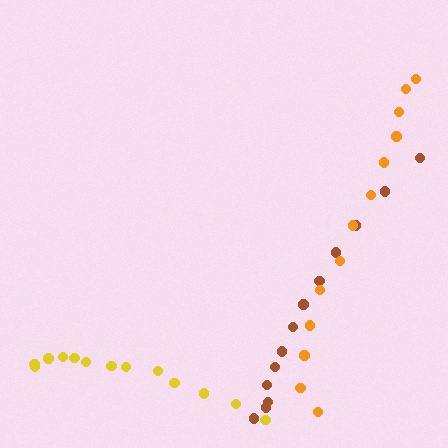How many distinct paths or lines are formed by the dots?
There are 3 distinct paths.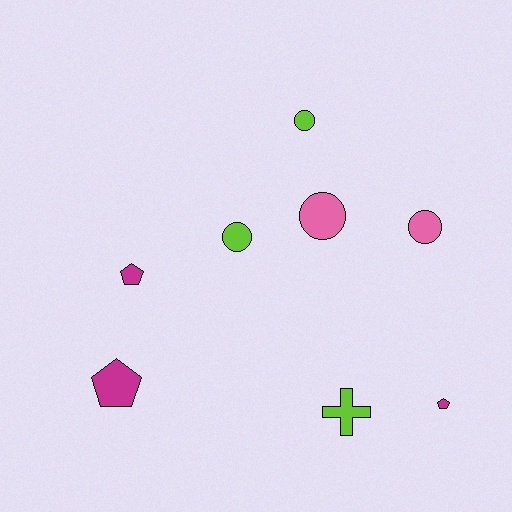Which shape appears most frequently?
Circle, with 4 objects.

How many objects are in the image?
There are 8 objects.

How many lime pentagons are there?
There are no lime pentagons.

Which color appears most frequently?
Magenta, with 3 objects.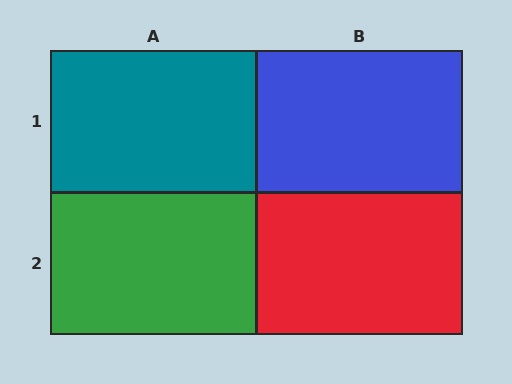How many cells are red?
1 cell is red.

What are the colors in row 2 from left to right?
Green, red.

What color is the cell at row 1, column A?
Teal.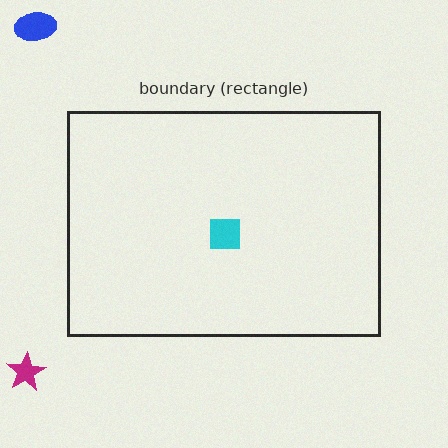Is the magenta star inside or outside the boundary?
Outside.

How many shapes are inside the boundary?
1 inside, 2 outside.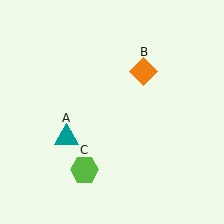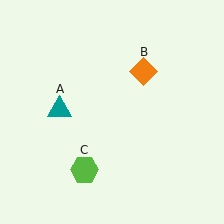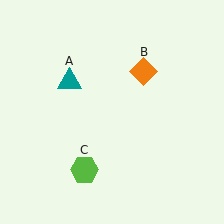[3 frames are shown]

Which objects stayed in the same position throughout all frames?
Orange diamond (object B) and lime hexagon (object C) remained stationary.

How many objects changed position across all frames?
1 object changed position: teal triangle (object A).